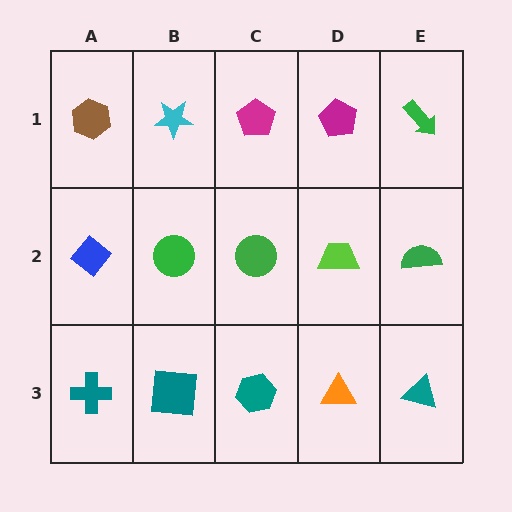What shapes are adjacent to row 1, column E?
A green semicircle (row 2, column E), a magenta pentagon (row 1, column D).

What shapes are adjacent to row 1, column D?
A lime trapezoid (row 2, column D), a magenta pentagon (row 1, column C), a green arrow (row 1, column E).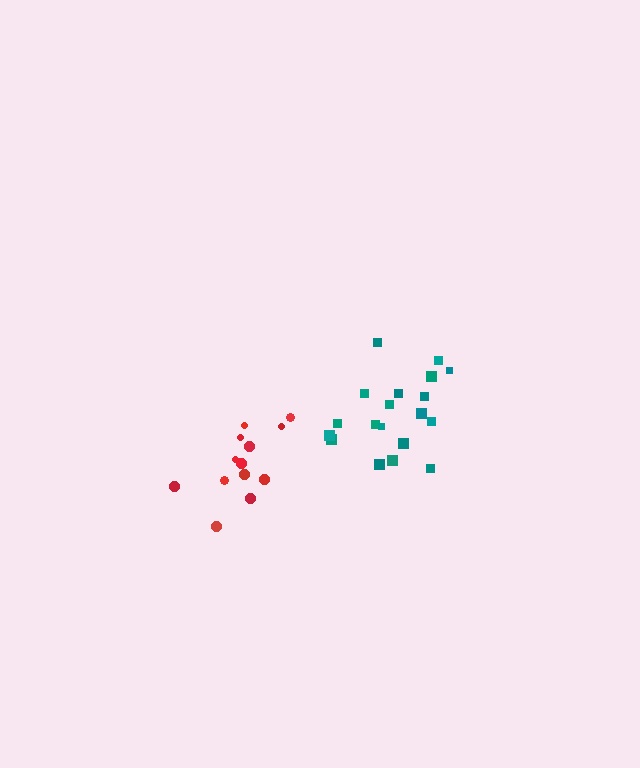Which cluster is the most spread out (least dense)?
Red.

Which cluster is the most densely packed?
Teal.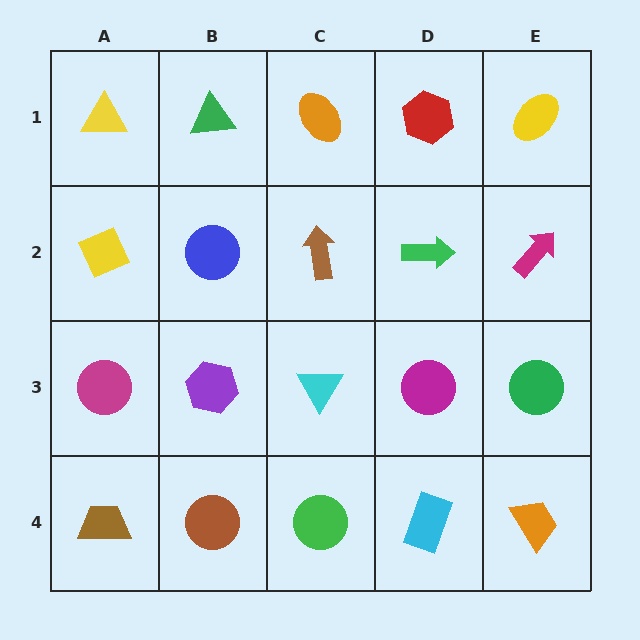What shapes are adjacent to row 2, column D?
A red hexagon (row 1, column D), a magenta circle (row 3, column D), a brown arrow (row 2, column C), a magenta arrow (row 2, column E).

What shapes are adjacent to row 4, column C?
A cyan triangle (row 3, column C), a brown circle (row 4, column B), a cyan rectangle (row 4, column D).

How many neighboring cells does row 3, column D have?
4.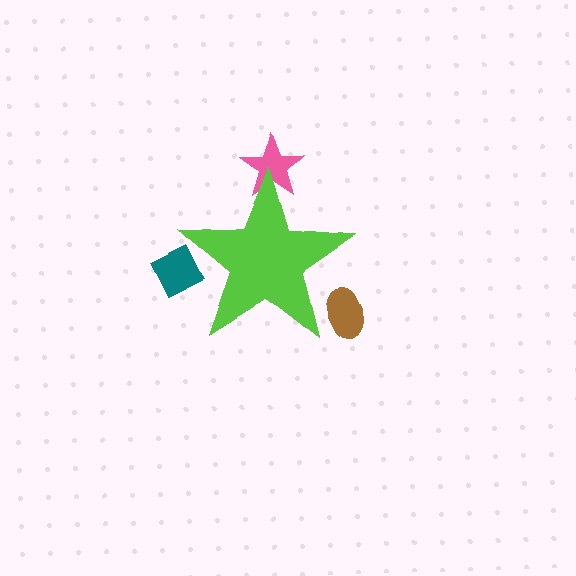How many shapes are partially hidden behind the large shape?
3 shapes are partially hidden.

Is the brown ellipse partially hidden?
Yes, the brown ellipse is partially hidden behind the lime star.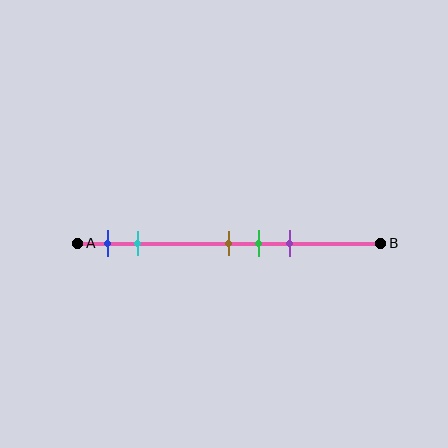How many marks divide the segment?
There are 5 marks dividing the segment.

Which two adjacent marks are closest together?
The brown and green marks are the closest adjacent pair.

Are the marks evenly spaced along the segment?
No, the marks are not evenly spaced.